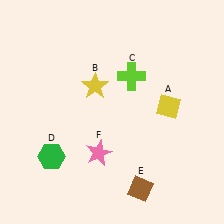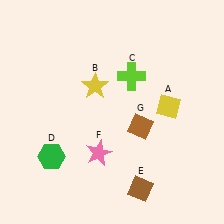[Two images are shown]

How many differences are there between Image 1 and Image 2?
There is 1 difference between the two images.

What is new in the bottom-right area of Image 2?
A brown diamond (G) was added in the bottom-right area of Image 2.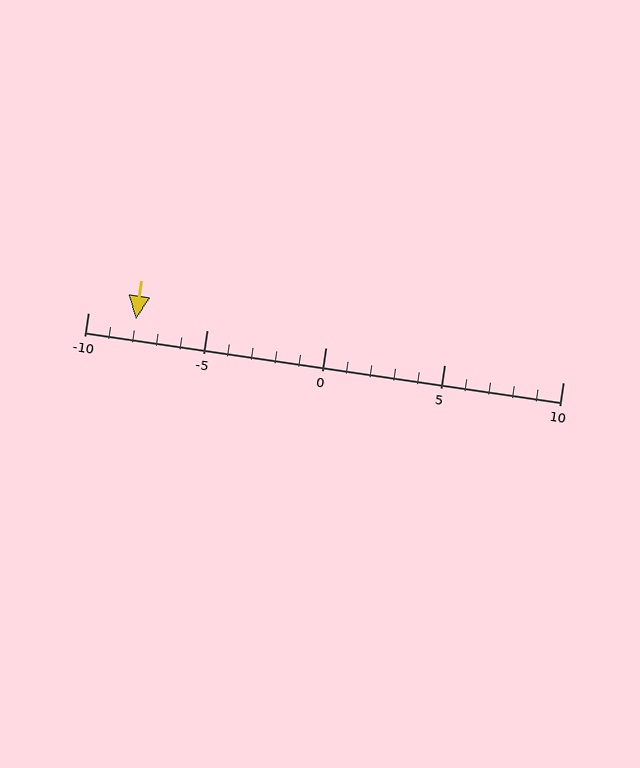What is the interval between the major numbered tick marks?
The major tick marks are spaced 5 units apart.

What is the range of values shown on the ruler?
The ruler shows values from -10 to 10.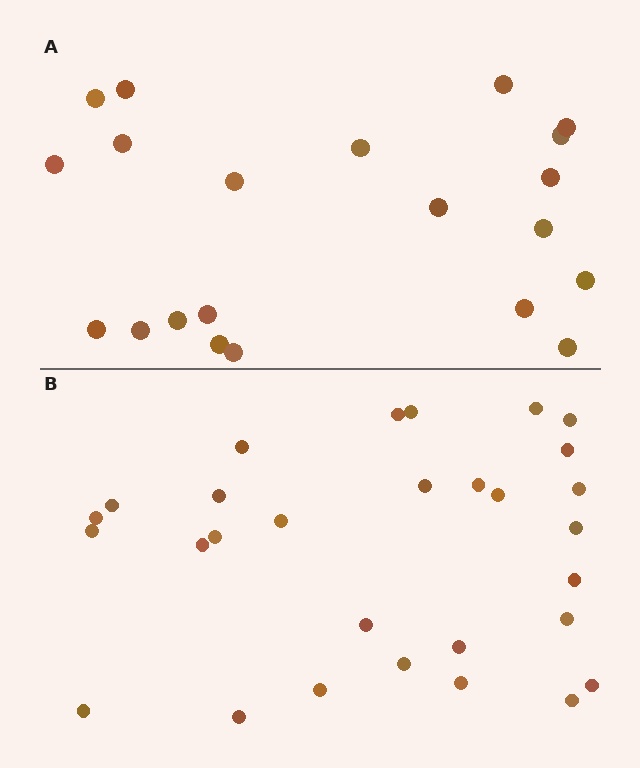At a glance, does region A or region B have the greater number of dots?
Region B (the bottom region) has more dots.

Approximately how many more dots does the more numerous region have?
Region B has roughly 8 or so more dots than region A.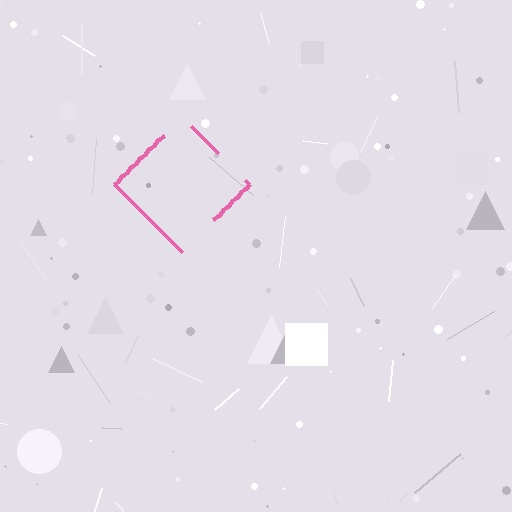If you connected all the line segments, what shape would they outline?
They would outline a diamond.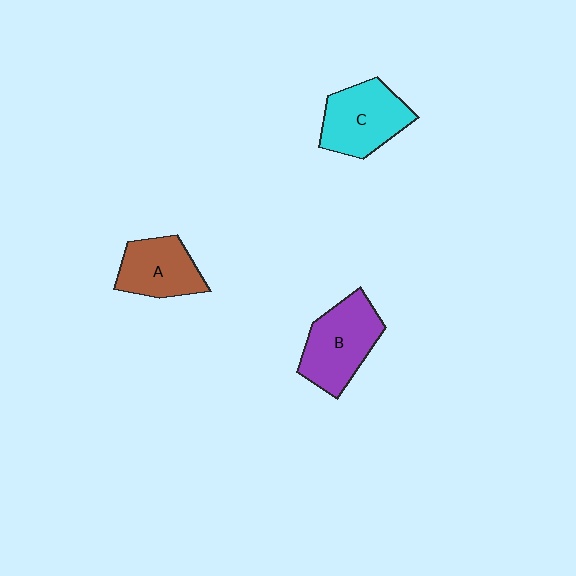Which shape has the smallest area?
Shape A (brown).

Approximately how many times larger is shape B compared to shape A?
Approximately 1.3 times.